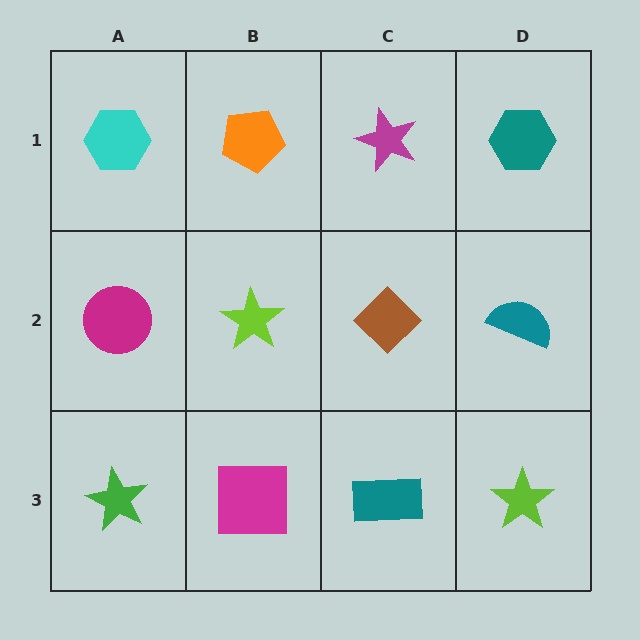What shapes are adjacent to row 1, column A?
A magenta circle (row 2, column A), an orange pentagon (row 1, column B).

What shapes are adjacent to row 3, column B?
A lime star (row 2, column B), a green star (row 3, column A), a teal rectangle (row 3, column C).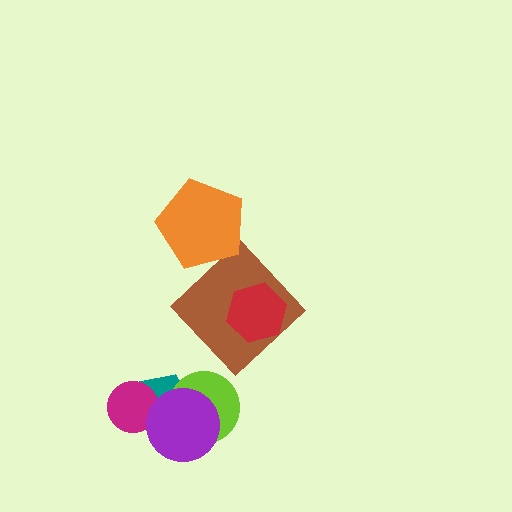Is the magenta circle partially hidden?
Yes, it is partially covered by another shape.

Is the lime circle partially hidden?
Yes, it is partially covered by another shape.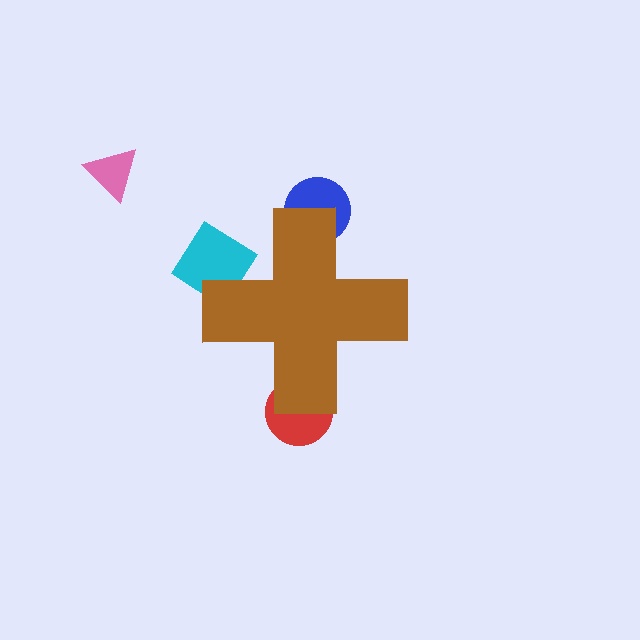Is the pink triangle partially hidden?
No, the pink triangle is fully visible.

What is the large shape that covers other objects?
A brown cross.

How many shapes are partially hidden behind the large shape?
3 shapes are partially hidden.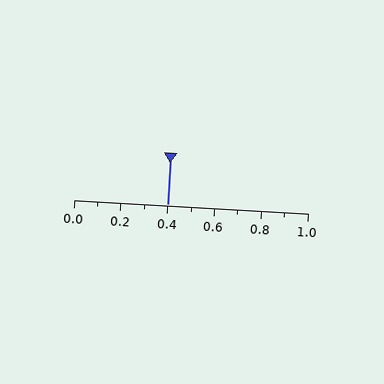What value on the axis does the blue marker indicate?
The marker indicates approximately 0.4.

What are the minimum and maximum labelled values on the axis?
The axis runs from 0.0 to 1.0.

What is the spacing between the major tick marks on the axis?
The major ticks are spaced 0.2 apart.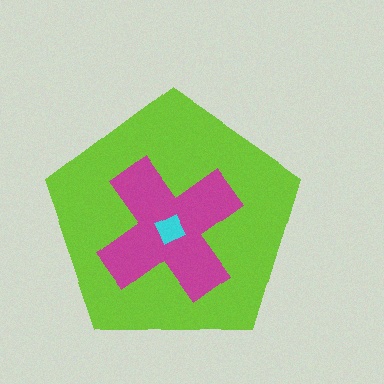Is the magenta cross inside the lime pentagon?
Yes.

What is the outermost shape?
The lime pentagon.